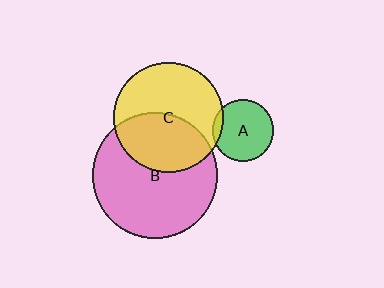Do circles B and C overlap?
Yes.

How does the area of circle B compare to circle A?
Approximately 4.2 times.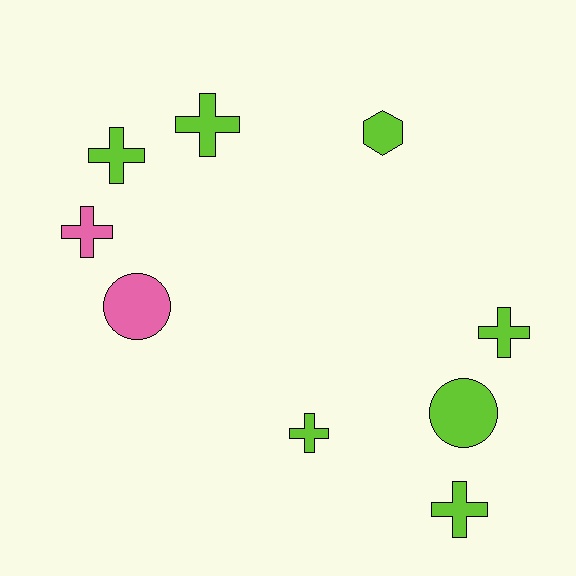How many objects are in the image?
There are 9 objects.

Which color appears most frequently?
Lime, with 7 objects.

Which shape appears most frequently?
Cross, with 6 objects.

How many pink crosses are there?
There is 1 pink cross.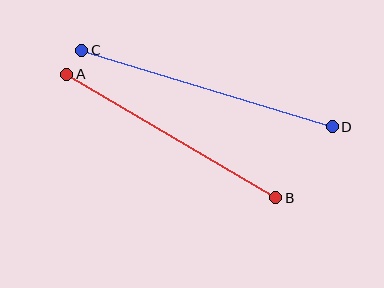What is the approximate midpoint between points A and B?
The midpoint is at approximately (171, 136) pixels.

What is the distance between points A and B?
The distance is approximately 243 pixels.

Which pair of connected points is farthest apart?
Points C and D are farthest apart.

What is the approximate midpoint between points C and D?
The midpoint is at approximately (207, 88) pixels.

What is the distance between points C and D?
The distance is approximately 262 pixels.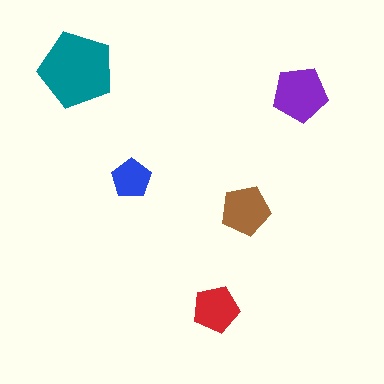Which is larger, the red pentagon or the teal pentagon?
The teal one.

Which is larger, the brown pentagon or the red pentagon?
The brown one.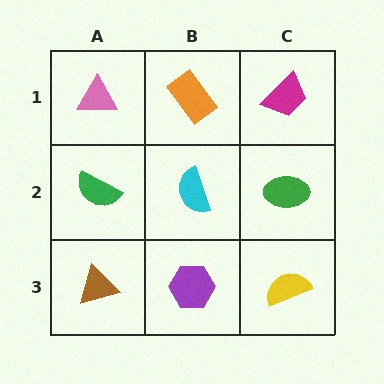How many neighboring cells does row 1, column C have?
2.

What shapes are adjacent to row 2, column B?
An orange rectangle (row 1, column B), a purple hexagon (row 3, column B), a green semicircle (row 2, column A), a green ellipse (row 2, column C).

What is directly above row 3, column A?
A green semicircle.